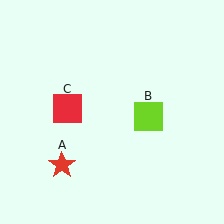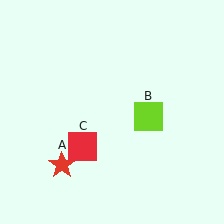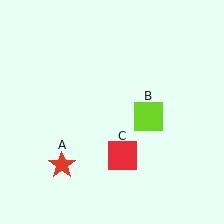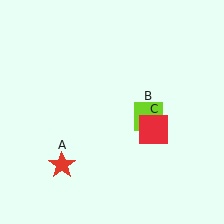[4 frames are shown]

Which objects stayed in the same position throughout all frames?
Red star (object A) and lime square (object B) remained stationary.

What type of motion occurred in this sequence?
The red square (object C) rotated counterclockwise around the center of the scene.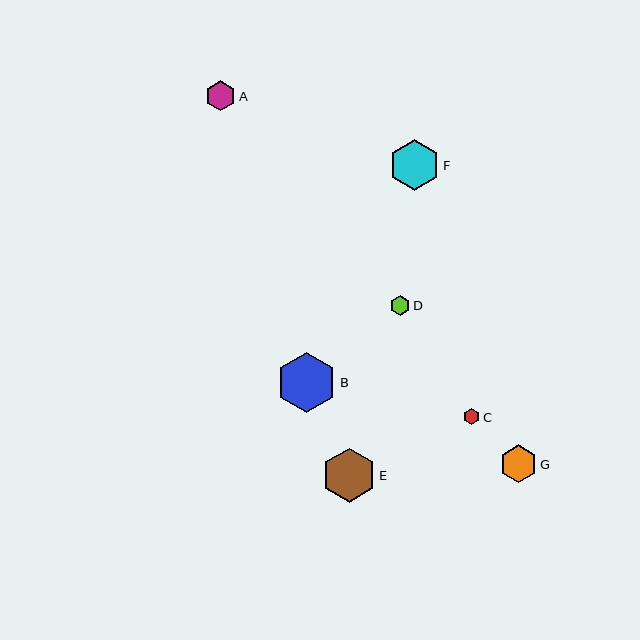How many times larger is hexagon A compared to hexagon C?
Hexagon A is approximately 1.8 times the size of hexagon C.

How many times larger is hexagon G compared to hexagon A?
Hexagon G is approximately 1.3 times the size of hexagon A.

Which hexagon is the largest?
Hexagon B is the largest with a size of approximately 60 pixels.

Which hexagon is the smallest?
Hexagon C is the smallest with a size of approximately 16 pixels.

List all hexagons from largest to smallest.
From largest to smallest: B, E, F, G, A, D, C.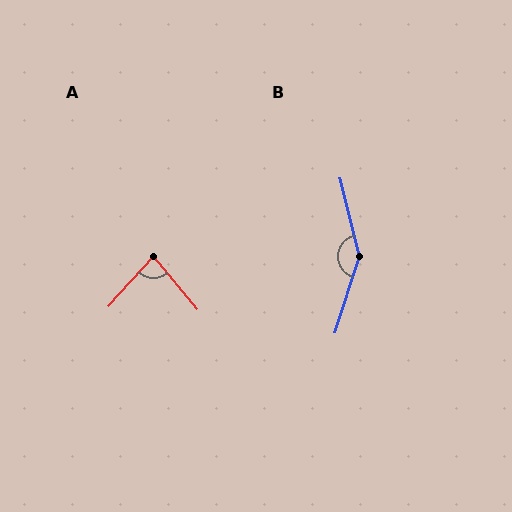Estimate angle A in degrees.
Approximately 81 degrees.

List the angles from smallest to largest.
A (81°), B (148°).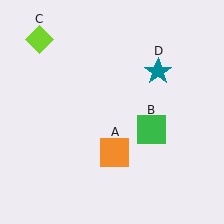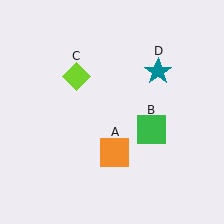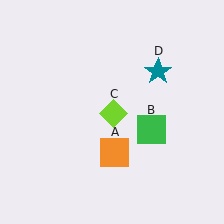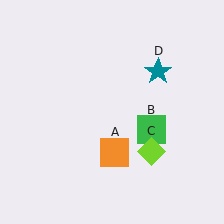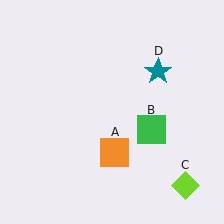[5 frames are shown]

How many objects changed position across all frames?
1 object changed position: lime diamond (object C).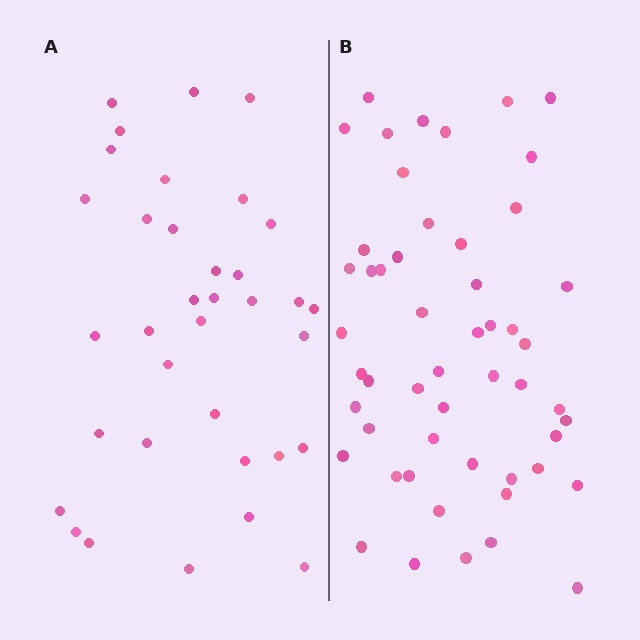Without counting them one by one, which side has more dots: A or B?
Region B (the right region) has more dots.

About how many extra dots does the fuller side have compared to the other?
Region B has approximately 15 more dots than region A.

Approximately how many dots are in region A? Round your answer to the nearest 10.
About 40 dots. (The exact count is 35, which rounds to 40.)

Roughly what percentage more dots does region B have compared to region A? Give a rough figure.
About 50% more.